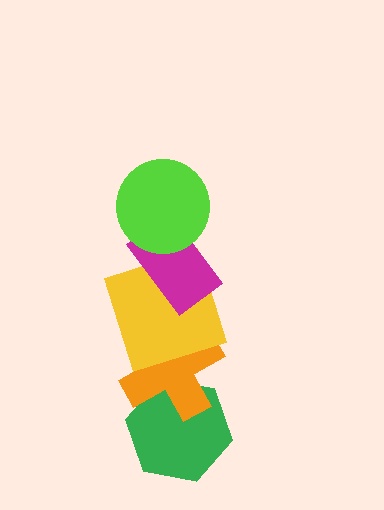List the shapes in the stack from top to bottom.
From top to bottom: the lime circle, the magenta rectangle, the yellow square, the orange cross, the green hexagon.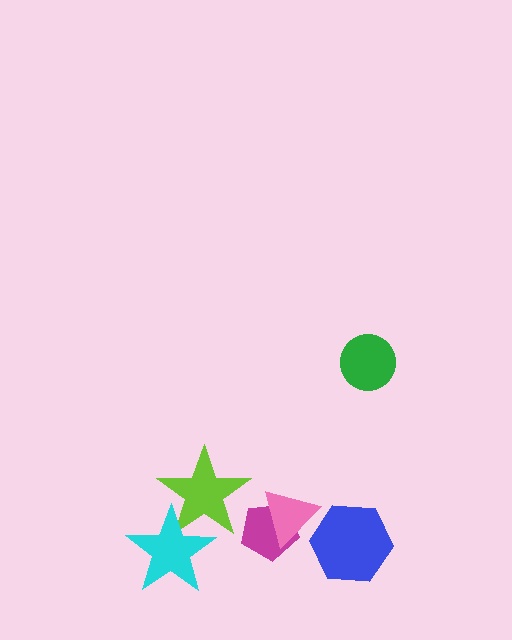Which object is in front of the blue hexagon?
The pink triangle is in front of the blue hexagon.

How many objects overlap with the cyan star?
1 object overlaps with the cyan star.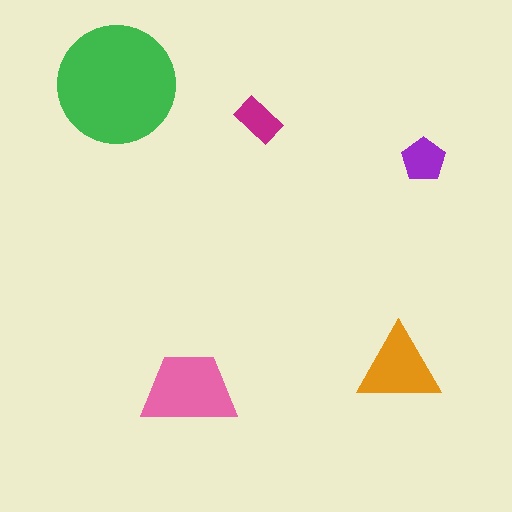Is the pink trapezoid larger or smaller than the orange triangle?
Larger.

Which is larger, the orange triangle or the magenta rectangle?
The orange triangle.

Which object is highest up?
The green circle is topmost.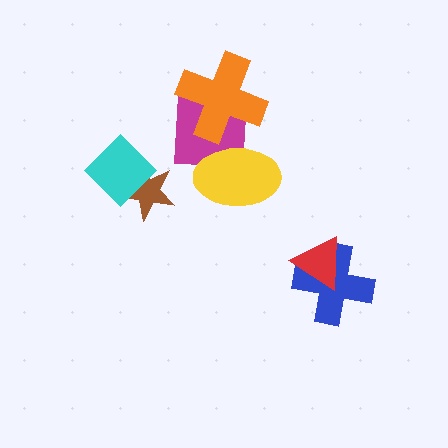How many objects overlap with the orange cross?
1 object overlaps with the orange cross.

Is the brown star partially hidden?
Yes, it is partially covered by another shape.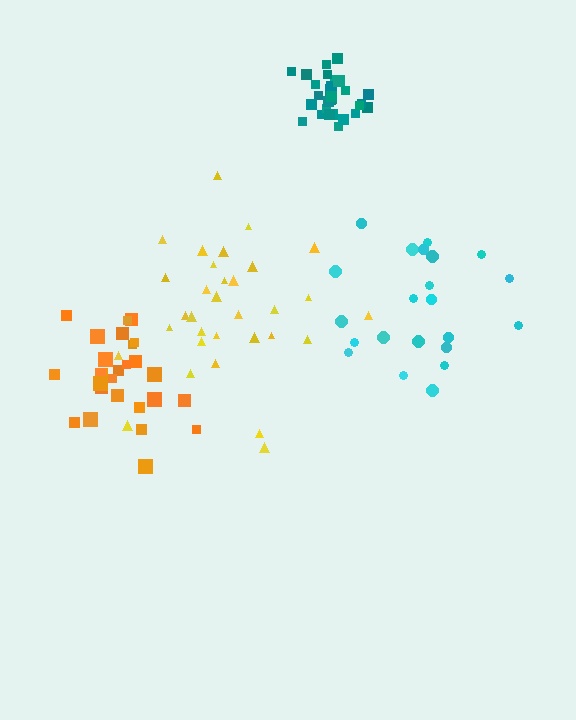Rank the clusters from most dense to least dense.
teal, orange, yellow, cyan.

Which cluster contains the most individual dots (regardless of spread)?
Yellow (32).